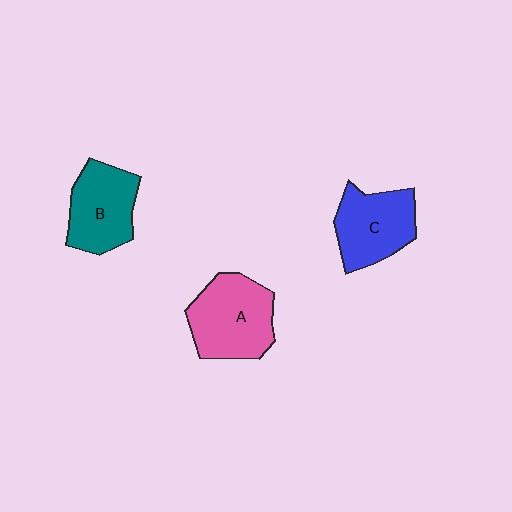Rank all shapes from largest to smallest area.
From largest to smallest: A (pink), C (blue), B (teal).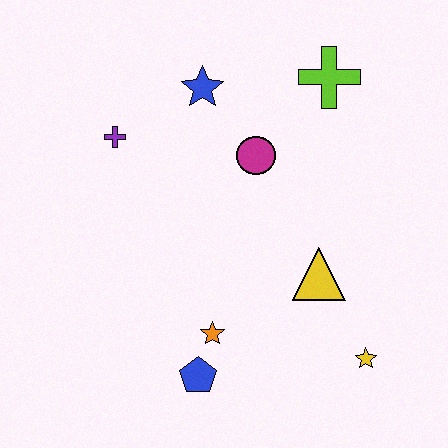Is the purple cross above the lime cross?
No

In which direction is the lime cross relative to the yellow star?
The lime cross is above the yellow star.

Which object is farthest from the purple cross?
The yellow star is farthest from the purple cross.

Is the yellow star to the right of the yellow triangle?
Yes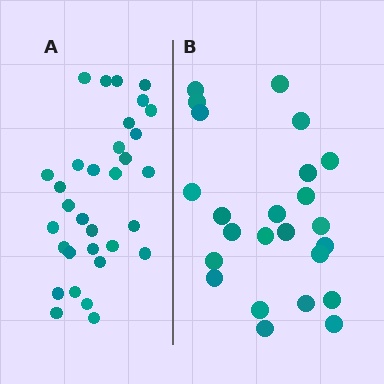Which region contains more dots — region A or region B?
Region A (the left region) has more dots.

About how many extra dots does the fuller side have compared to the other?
Region A has roughly 8 or so more dots than region B.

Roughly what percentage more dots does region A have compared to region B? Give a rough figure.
About 35% more.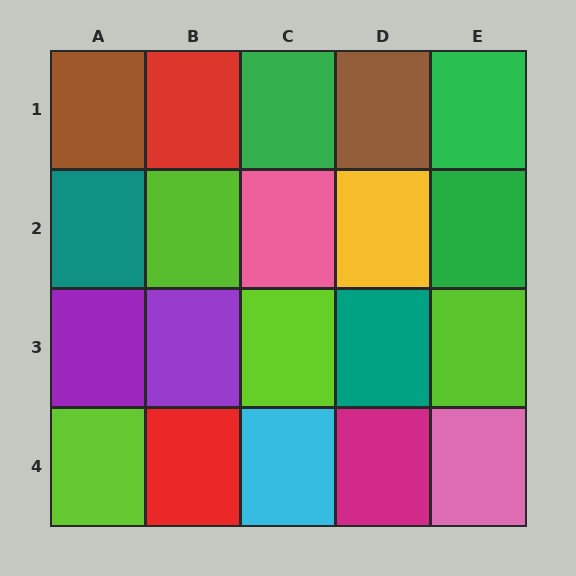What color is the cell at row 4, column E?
Pink.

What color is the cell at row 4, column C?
Cyan.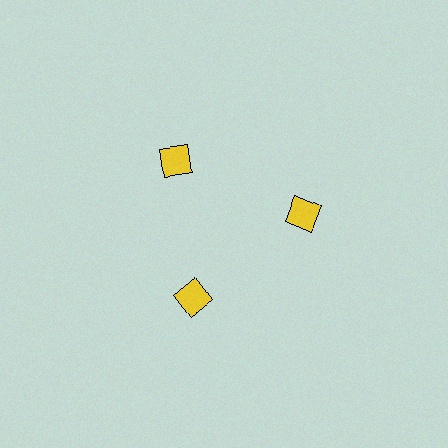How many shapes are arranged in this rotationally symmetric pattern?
There are 3 shapes, arranged in 3 groups of 1.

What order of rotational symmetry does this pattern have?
This pattern has 3-fold rotational symmetry.